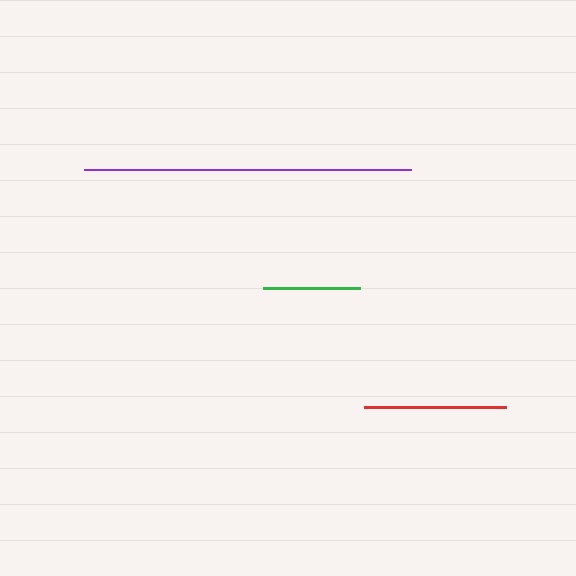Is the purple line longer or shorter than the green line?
The purple line is longer than the green line.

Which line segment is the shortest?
The green line is the shortest at approximately 96 pixels.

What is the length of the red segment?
The red segment is approximately 142 pixels long.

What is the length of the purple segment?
The purple segment is approximately 327 pixels long.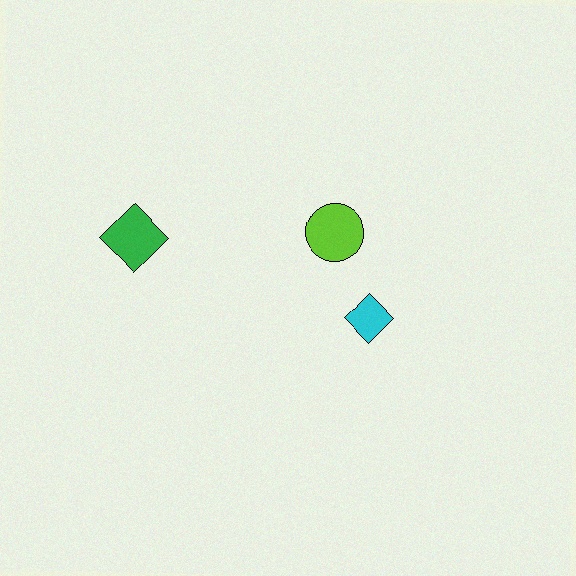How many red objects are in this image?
There are no red objects.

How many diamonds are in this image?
There are 2 diamonds.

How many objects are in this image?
There are 3 objects.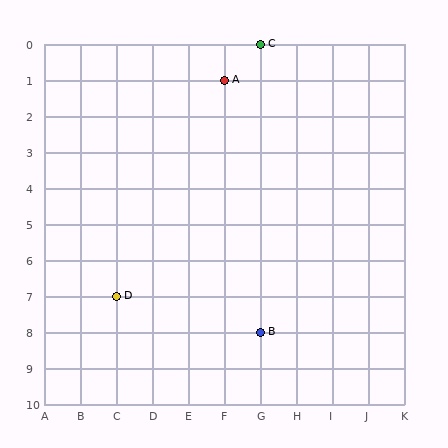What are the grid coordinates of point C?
Point C is at grid coordinates (G, 0).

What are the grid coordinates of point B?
Point B is at grid coordinates (G, 8).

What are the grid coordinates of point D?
Point D is at grid coordinates (C, 7).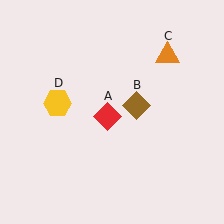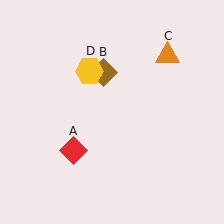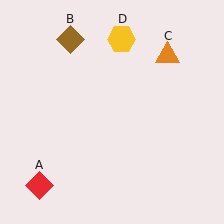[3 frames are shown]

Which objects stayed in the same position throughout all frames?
Orange triangle (object C) remained stationary.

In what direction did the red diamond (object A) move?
The red diamond (object A) moved down and to the left.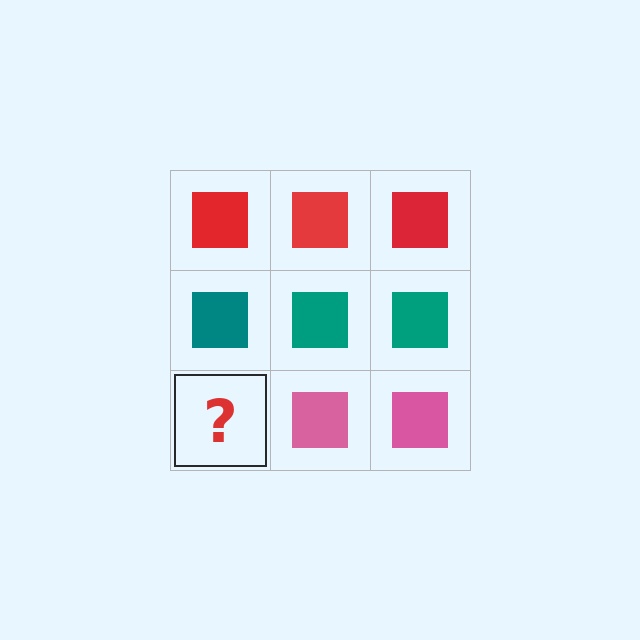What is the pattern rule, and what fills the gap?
The rule is that each row has a consistent color. The gap should be filled with a pink square.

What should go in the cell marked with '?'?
The missing cell should contain a pink square.